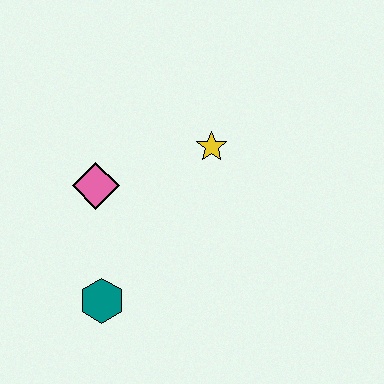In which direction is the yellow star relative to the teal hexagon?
The yellow star is above the teal hexagon.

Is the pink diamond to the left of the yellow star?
Yes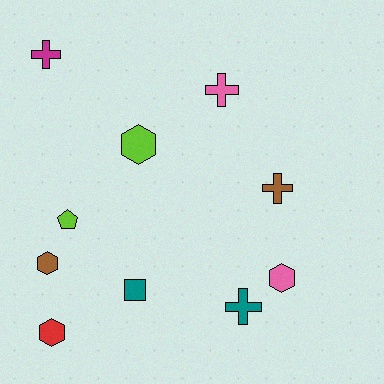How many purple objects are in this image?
There are no purple objects.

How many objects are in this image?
There are 10 objects.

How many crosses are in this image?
There are 4 crosses.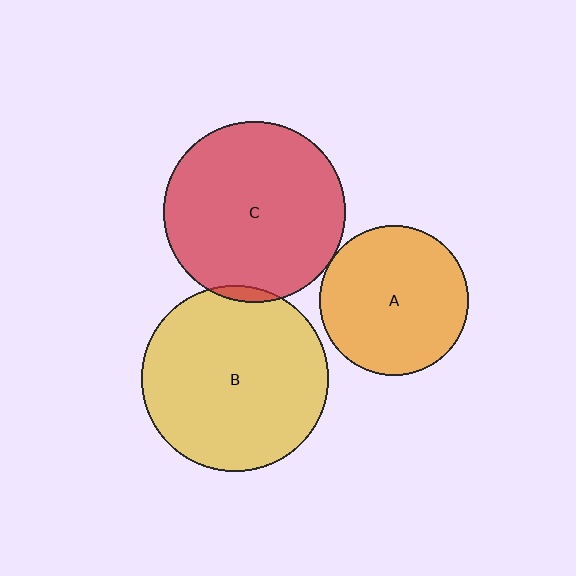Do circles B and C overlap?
Yes.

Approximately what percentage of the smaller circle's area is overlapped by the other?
Approximately 5%.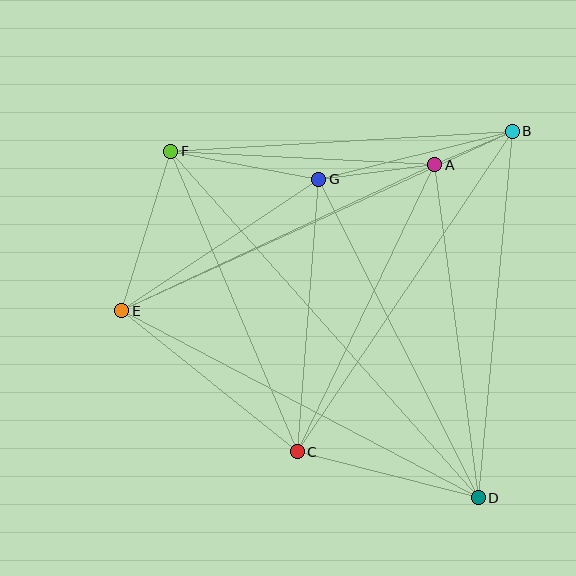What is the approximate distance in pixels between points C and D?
The distance between C and D is approximately 186 pixels.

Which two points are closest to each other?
Points A and B are closest to each other.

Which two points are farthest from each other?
Points D and F are farthest from each other.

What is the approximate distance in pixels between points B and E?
The distance between B and E is approximately 430 pixels.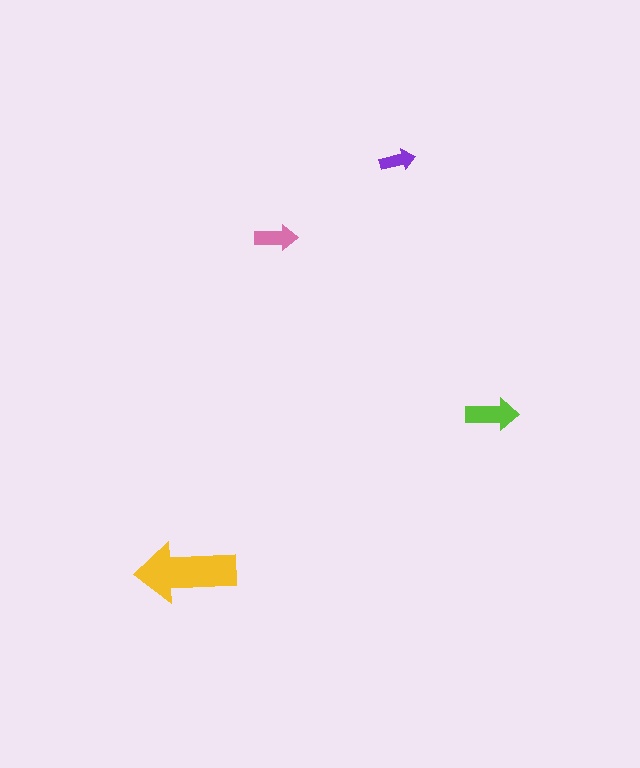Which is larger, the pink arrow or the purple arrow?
The pink one.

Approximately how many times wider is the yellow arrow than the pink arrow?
About 2.5 times wider.